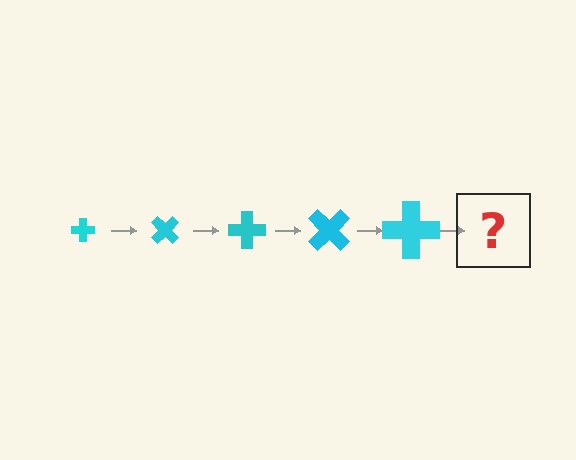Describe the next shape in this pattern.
It should be a cross, larger than the previous one and rotated 225 degrees from the start.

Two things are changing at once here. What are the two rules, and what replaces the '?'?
The two rules are that the cross grows larger each step and it rotates 45 degrees each step. The '?' should be a cross, larger than the previous one and rotated 225 degrees from the start.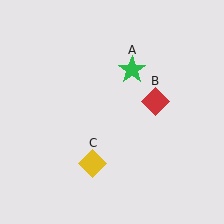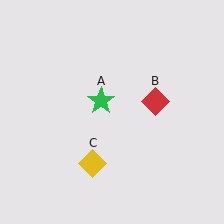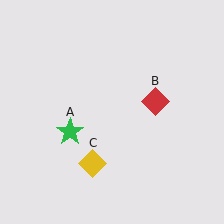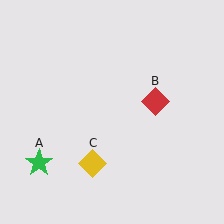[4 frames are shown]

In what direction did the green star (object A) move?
The green star (object A) moved down and to the left.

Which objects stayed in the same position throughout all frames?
Red diamond (object B) and yellow diamond (object C) remained stationary.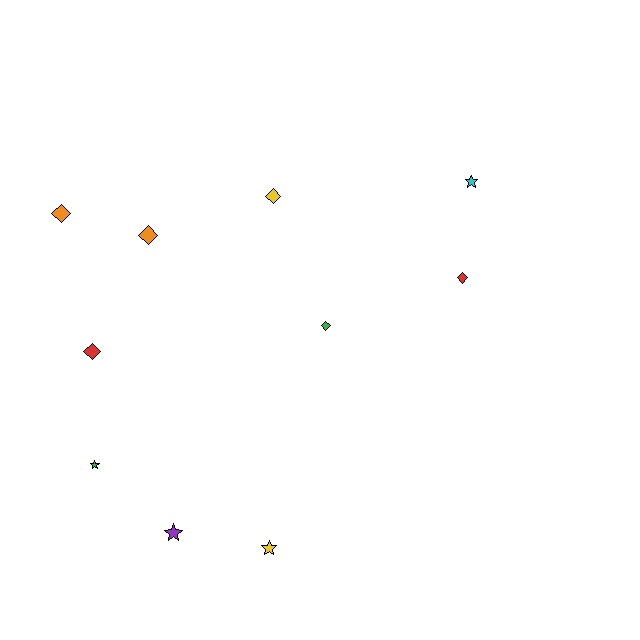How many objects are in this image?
There are 10 objects.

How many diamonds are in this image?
There are 6 diamonds.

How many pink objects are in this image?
There are no pink objects.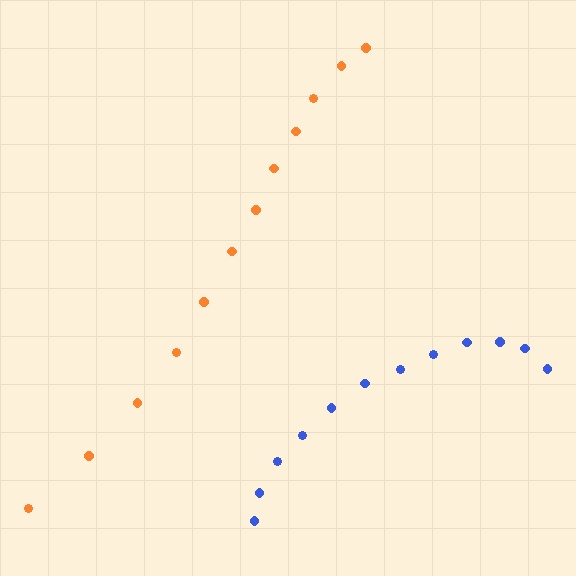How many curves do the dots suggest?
There are 2 distinct paths.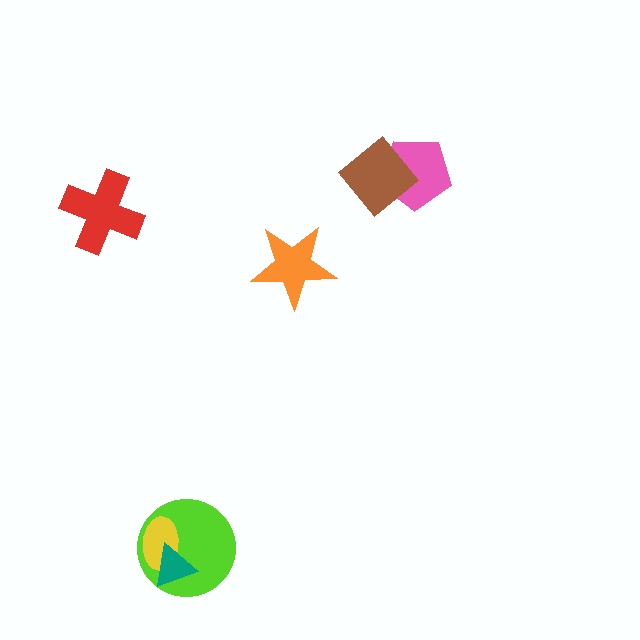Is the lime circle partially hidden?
Yes, it is partially covered by another shape.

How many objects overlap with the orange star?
0 objects overlap with the orange star.